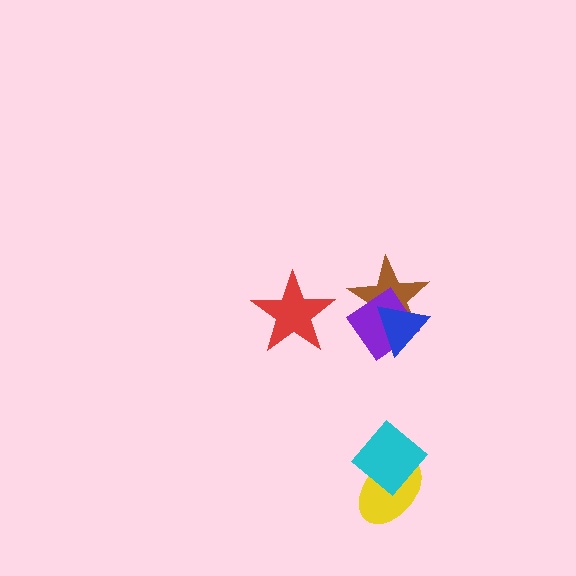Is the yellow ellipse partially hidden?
Yes, it is partially covered by another shape.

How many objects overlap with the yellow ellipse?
1 object overlaps with the yellow ellipse.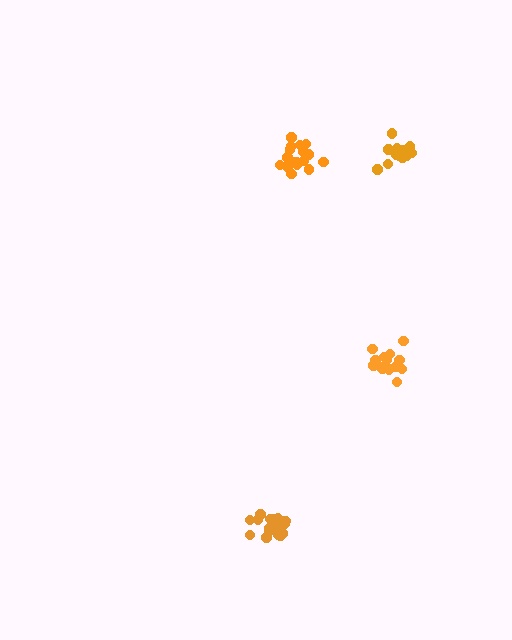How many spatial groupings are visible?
There are 4 spatial groupings.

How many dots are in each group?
Group 1: 14 dots, Group 2: 14 dots, Group 3: 19 dots, Group 4: 18 dots (65 total).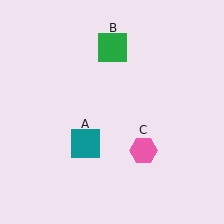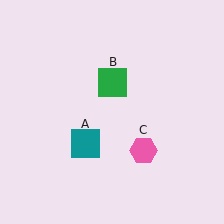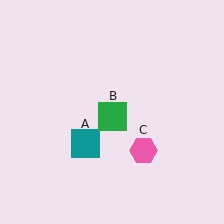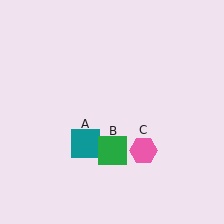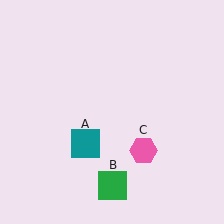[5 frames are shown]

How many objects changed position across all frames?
1 object changed position: green square (object B).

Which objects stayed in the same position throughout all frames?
Teal square (object A) and pink hexagon (object C) remained stationary.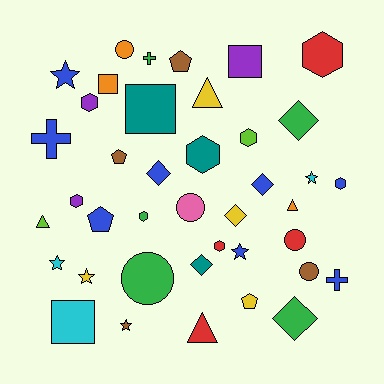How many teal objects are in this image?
There are 3 teal objects.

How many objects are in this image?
There are 40 objects.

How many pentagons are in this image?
There are 4 pentagons.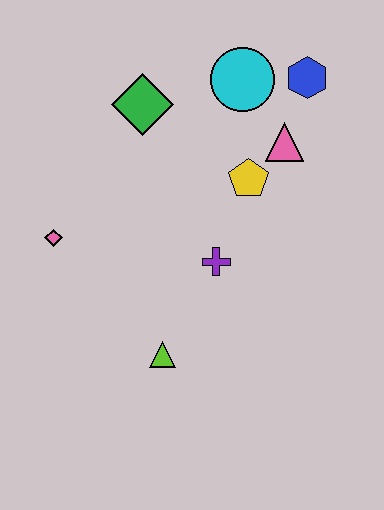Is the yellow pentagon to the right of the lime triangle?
Yes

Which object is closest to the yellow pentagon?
The pink triangle is closest to the yellow pentagon.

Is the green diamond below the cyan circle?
Yes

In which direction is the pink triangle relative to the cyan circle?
The pink triangle is below the cyan circle.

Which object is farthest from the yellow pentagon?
The pink diamond is farthest from the yellow pentagon.